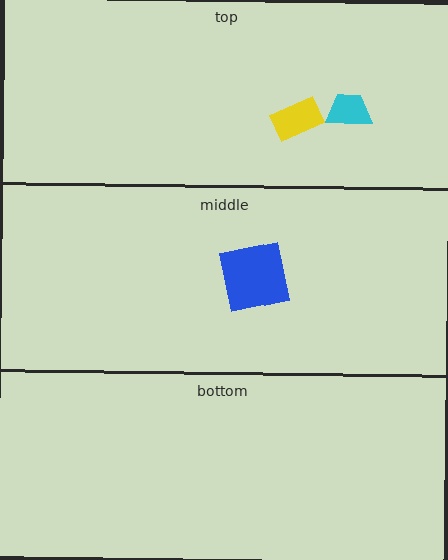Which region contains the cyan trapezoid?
The top region.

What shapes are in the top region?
The cyan trapezoid, the yellow rectangle.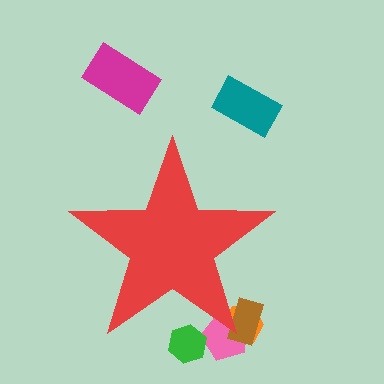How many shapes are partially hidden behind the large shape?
4 shapes are partially hidden.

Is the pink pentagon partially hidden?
Yes, the pink pentagon is partially hidden behind the red star.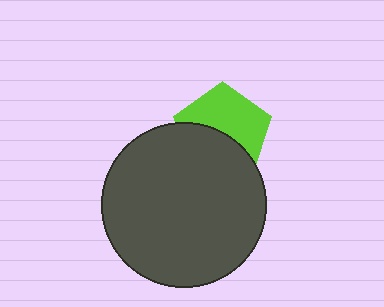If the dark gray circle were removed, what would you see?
You would see the complete lime pentagon.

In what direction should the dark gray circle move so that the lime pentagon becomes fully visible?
The dark gray circle should move down. That is the shortest direction to clear the overlap and leave the lime pentagon fully visible.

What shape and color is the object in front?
The object in front is a dark gray circle.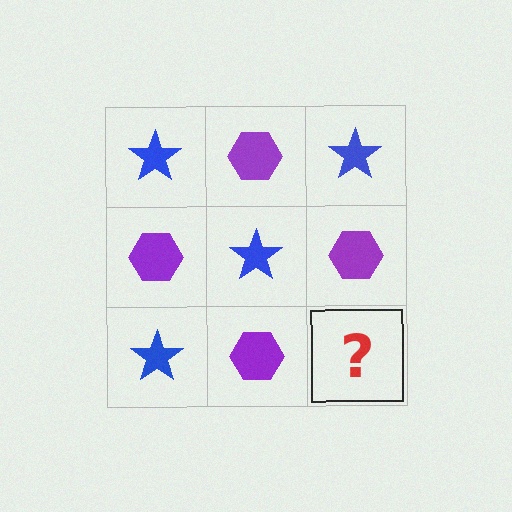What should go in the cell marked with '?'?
The missing cell should contain a blue star.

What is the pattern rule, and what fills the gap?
The rule is that it alternates blue star and purple hexagon in a checkerboard pattern. The gap should be filled with a blue star.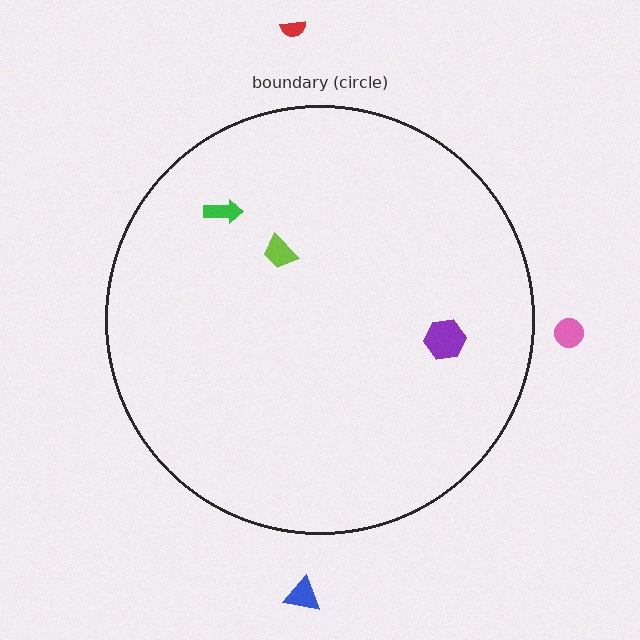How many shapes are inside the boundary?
3 inside, 3 outside.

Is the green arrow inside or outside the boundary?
Inside.